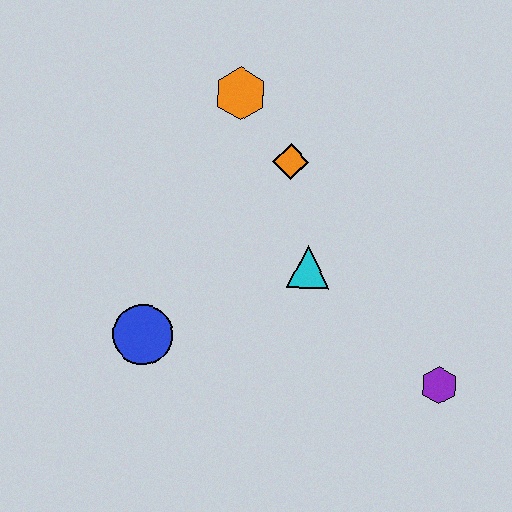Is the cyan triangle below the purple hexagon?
No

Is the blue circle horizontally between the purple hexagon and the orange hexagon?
No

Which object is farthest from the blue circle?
The purple hexagon is farthest from the blue circle.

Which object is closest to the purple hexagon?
The cyan triangle is closest to the purple hexagon.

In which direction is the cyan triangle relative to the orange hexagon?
The cyan triangle is below the orange hexagon.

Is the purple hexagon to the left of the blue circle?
No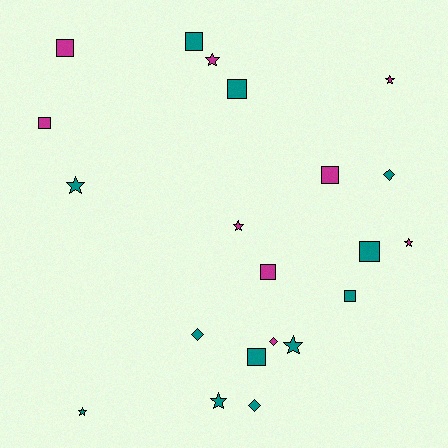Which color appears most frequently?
Teal, with 12 objects.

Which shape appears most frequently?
Square, with 9 objects.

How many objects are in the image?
There are 21 objects.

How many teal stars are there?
There are 4 teal stars.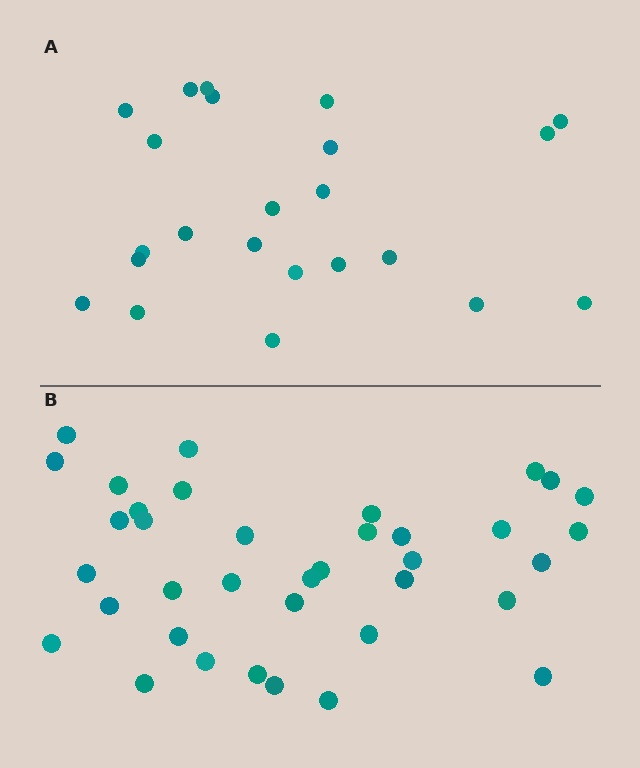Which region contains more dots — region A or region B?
Region B (the bottom region) has more dots.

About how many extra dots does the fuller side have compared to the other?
Region B has approximately 15 more dots than region A.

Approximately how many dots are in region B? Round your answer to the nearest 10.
About 40 dots. (The exact count is 37, which rounds to 40.)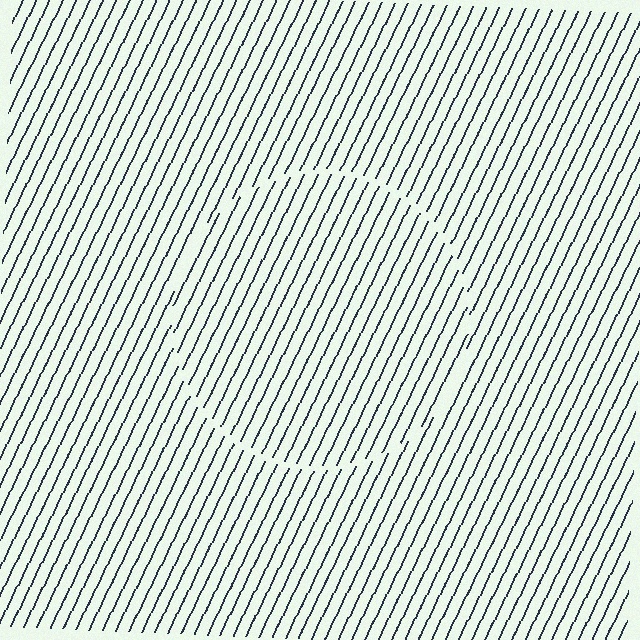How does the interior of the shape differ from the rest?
The interior of the shape contains the same grating, shifted by half a period — the contour is defined by the phase discontinuity where line-ends from the inner and outer gratings abut.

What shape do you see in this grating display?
An illusory circle. The interior of the shape contains the same grating, shifted by half a period — the contour is defined by the phase discontinuity where line-ends from the inner and outer gratings abut.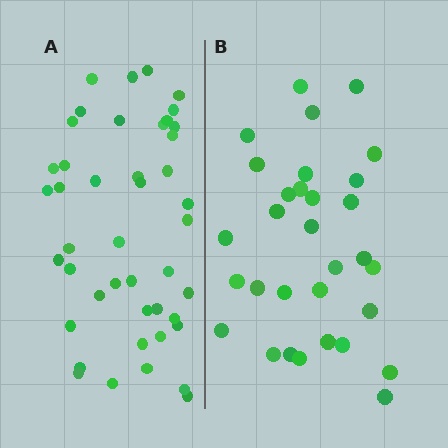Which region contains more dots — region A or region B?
Region A (the left region) has more dots.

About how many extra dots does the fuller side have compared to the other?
Region A has approximately 15 more dots than region B.